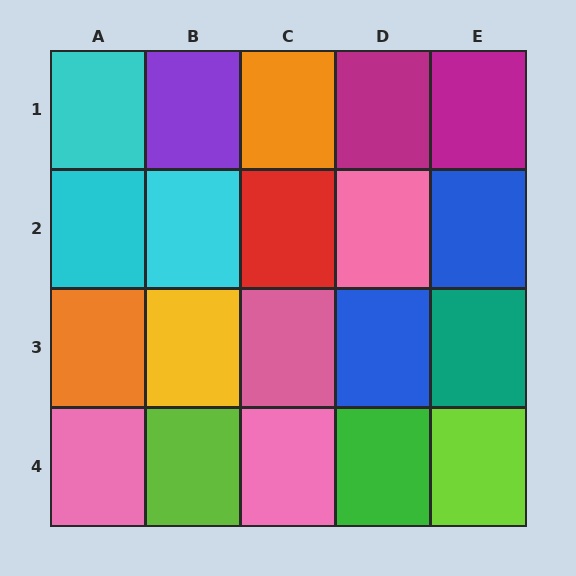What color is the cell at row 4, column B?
Lime.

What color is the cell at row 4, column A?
Pink.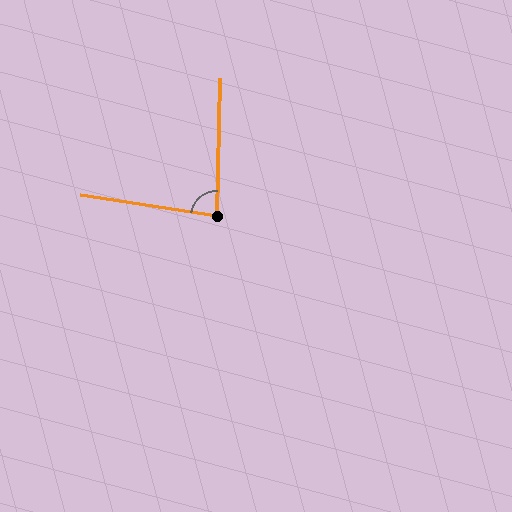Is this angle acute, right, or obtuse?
It is acute.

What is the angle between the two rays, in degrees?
Approximately 83 degrees.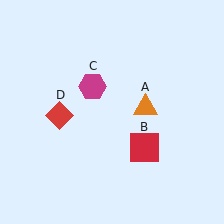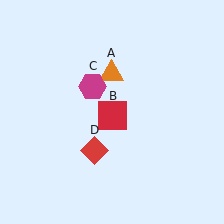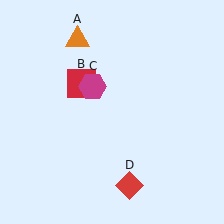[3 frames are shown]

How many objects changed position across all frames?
3 objects changed position: orange triangle (object A), red square (object B), red diamond (object D).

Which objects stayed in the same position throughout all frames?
Magenta hexagon (object C) remained stationary.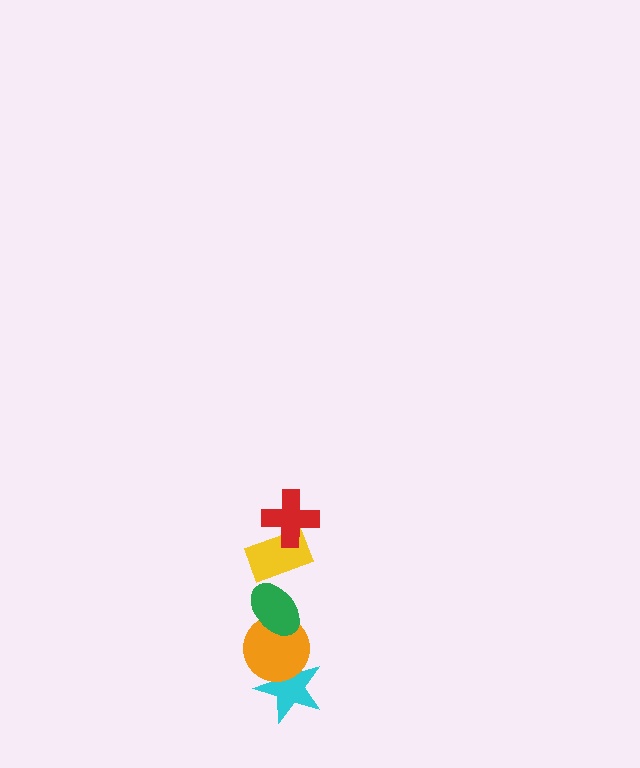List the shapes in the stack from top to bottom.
From top to bottom: the red cross, the yellow rectangle, the green ellipse, the orange circle, the cyan star.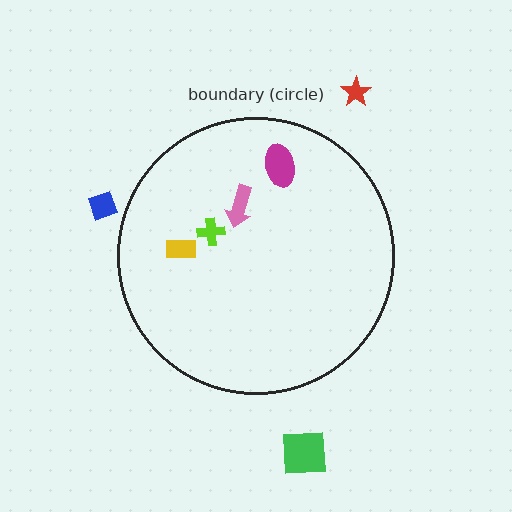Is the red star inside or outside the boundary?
Outside.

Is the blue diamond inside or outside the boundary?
Outside.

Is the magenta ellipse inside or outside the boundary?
Inside.